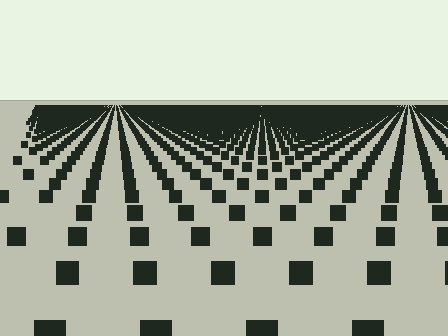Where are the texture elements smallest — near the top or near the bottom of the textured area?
Near the top.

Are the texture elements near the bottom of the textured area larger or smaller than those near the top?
Larger. Near the bottom, elements are closer to the viewer and appear at a bigger on-screen size.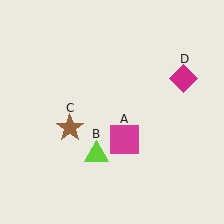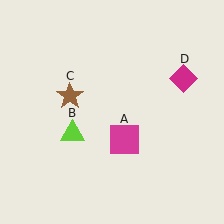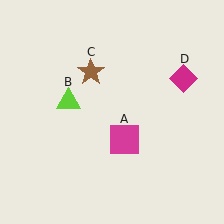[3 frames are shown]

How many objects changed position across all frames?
2 objects changed position: lime triangle (object B), brown star (object C).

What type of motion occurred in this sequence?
The lime triangle (object B), brown star (object C) rotated clockwise around the center of the scene.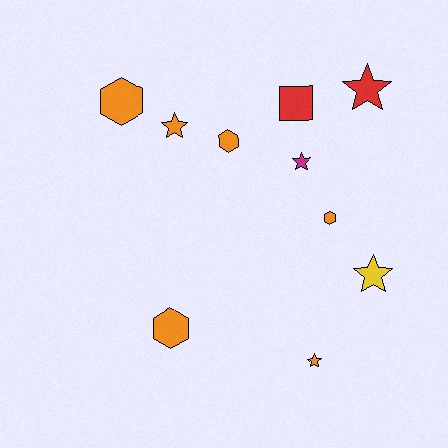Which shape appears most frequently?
Star, with 5 objects.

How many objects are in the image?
There are 10 objects.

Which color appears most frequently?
Orange, with 6 objects.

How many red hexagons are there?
There are no red hexagons.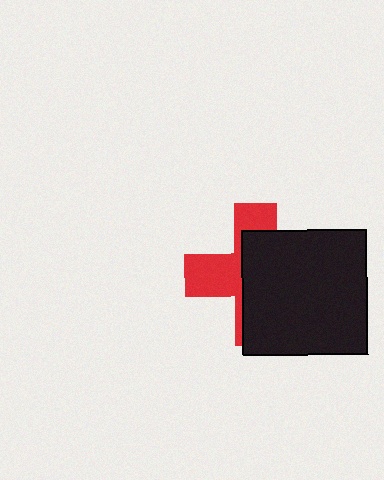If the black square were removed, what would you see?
You would see the complete red cross.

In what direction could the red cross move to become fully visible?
The red cross could move left. That would shift it out from behind the black square entirely.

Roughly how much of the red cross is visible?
A small part of it is visible (roughly 41%).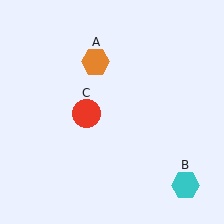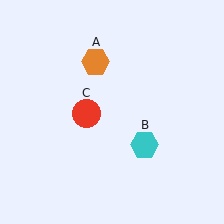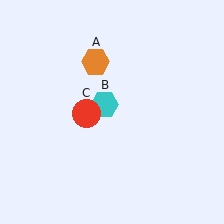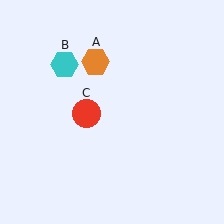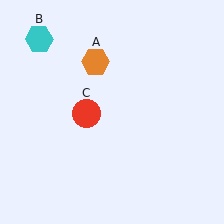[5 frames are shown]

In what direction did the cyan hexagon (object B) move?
The cyan hexagon (object B) moved up and to the left.